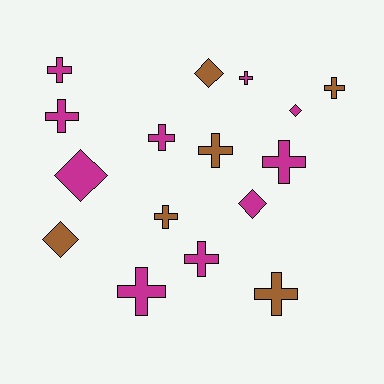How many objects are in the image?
There are 16 objects.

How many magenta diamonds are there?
There are 3 magenta diamonds.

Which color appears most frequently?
Magenta, with 10 objects.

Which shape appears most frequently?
Cross, with 11 objects.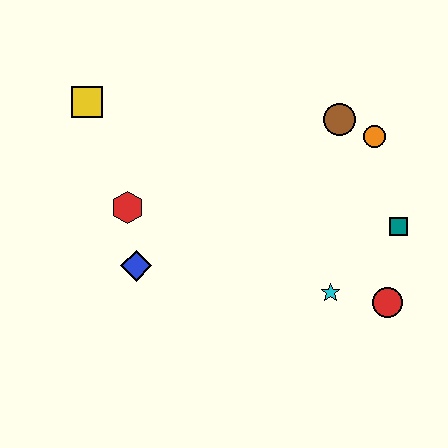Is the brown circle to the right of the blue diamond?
Yes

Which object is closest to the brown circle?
The orange circle is closest to the brown circle.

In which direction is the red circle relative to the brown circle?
The red circle is below the brown circle.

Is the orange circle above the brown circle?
No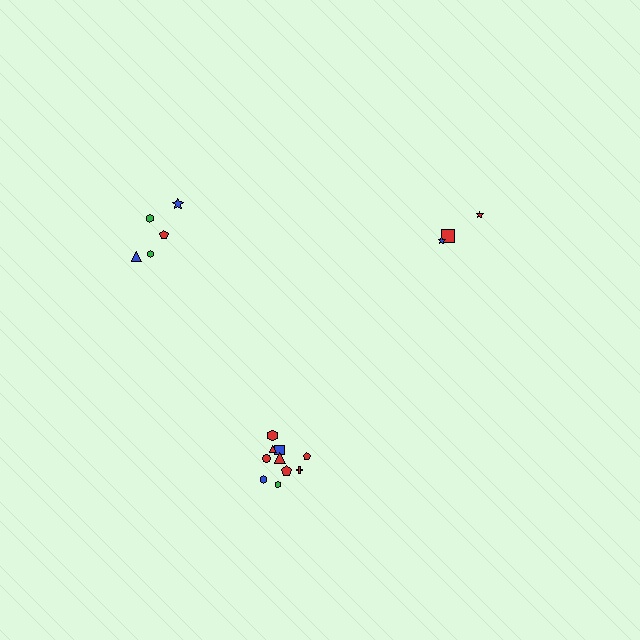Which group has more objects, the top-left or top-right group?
The top-left group.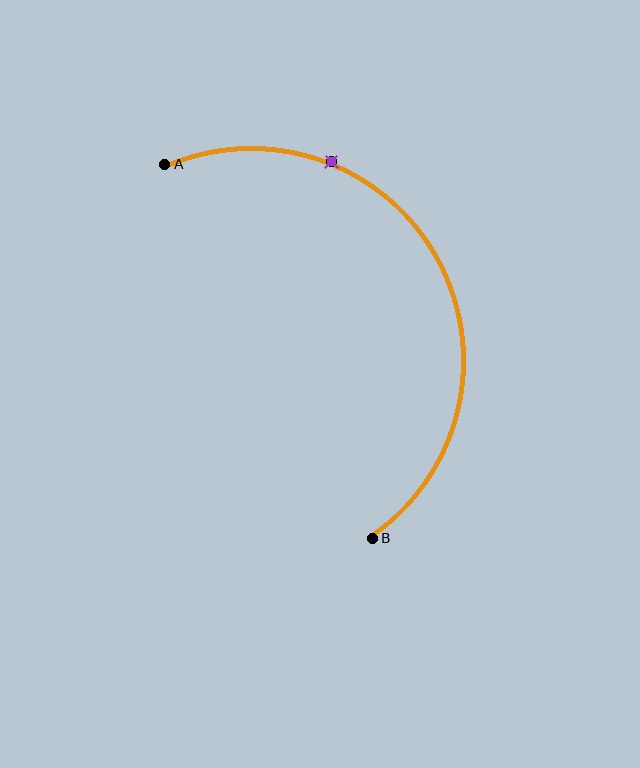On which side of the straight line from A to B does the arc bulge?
The arc bulges to the right of the straight line connecting A and B.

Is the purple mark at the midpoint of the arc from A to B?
No. The purple mark lies on the arc but is closer to endpoint A. The arc midpoint would be at the point on the curve equidistant along the arc from both A and B.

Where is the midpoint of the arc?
The arc midpoint is the point on the curve farthest from the straight line joining A and B. It sits to the right of that line.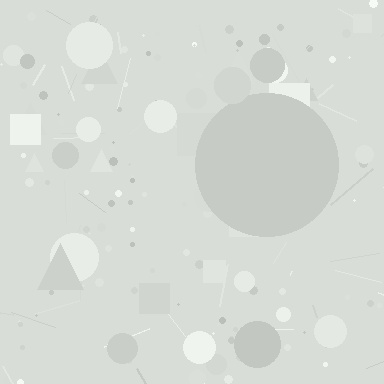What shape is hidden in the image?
A circle is hidden in the image.